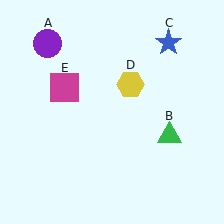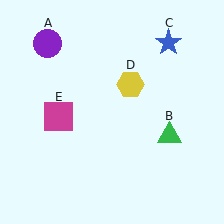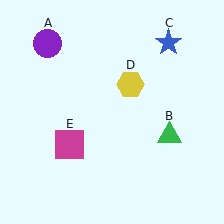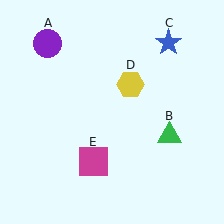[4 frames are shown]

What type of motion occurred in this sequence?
The magenta square (object E) rotated counterclockwise around the center of the scene.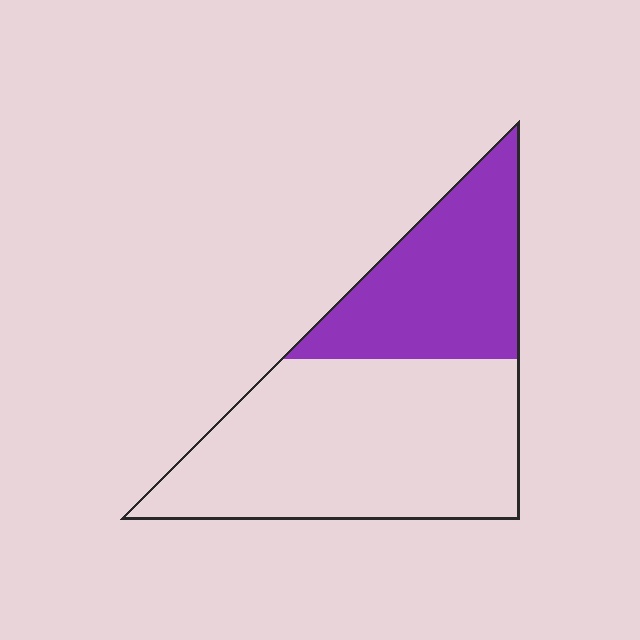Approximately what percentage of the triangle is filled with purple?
Approximately 35%.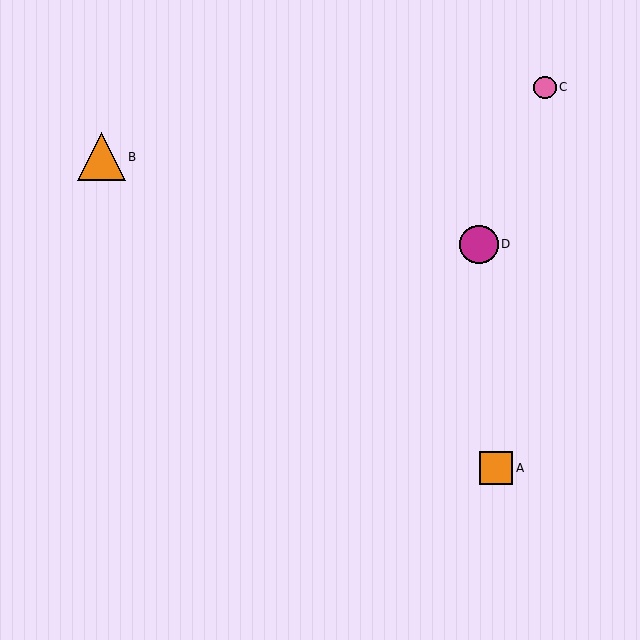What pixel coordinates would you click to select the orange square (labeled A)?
Click at (496, 468) to select the orange square A.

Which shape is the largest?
The orange triangle (labeled B) is the largest.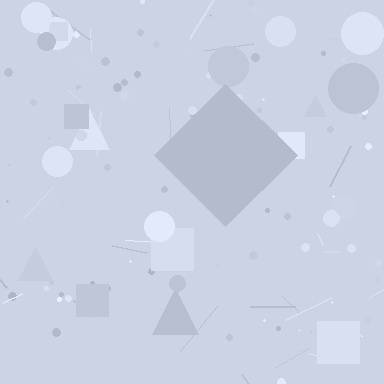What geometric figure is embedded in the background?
A diamond is embedded in the background.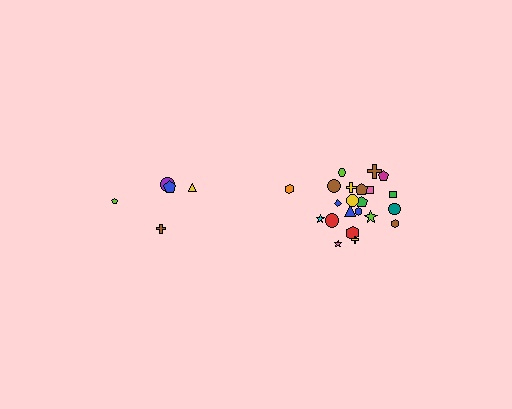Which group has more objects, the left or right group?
The right group.